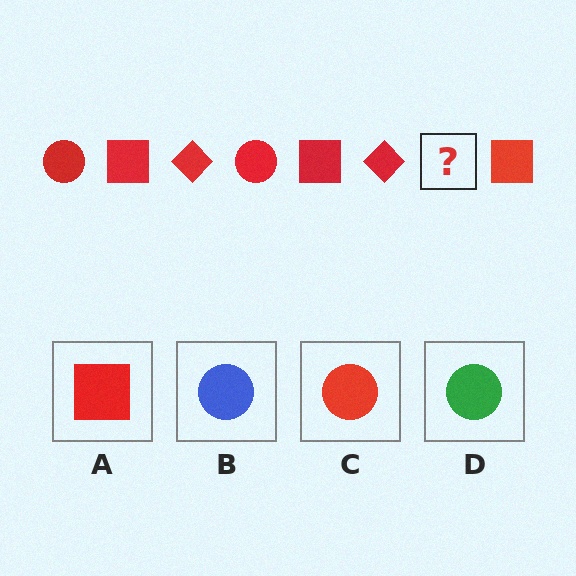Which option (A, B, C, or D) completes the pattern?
C.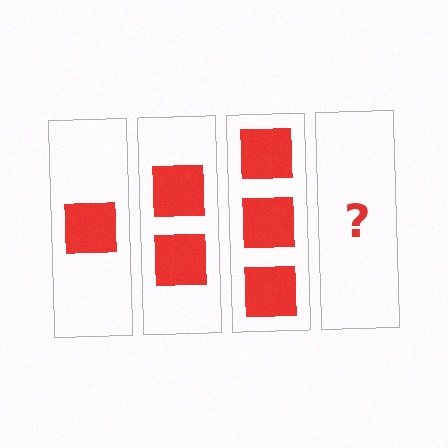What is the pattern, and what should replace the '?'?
The pattern is that each step adds one more square. The '?' should be 4 squares.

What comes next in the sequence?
The next element should be 4 squares.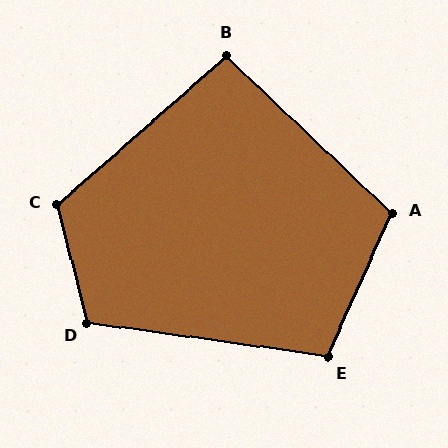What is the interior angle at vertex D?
Approximately 113 degrees (obtuse).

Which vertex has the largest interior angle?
C, at approximately 117 degrees.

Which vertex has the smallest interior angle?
B, at approximately 95 degrees.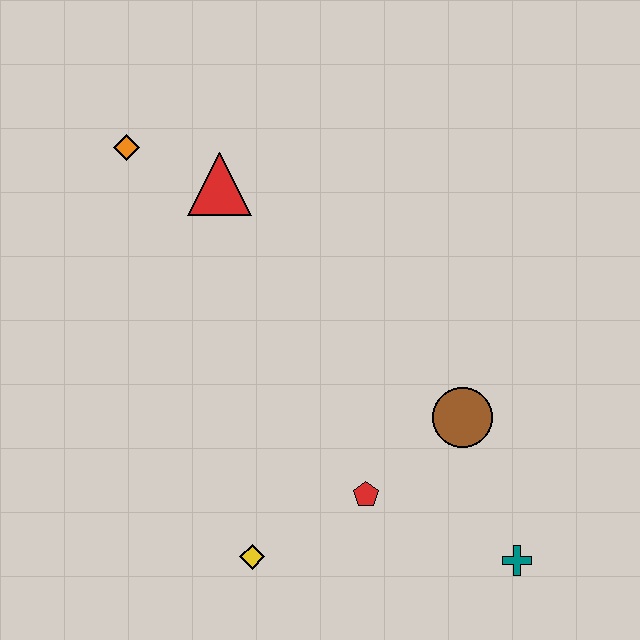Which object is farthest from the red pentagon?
The orange diamond is farthest from the red pentagon.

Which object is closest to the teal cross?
The brown circle is closest to the teal cross.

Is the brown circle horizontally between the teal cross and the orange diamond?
Yes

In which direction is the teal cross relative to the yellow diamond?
The teal cross is to the right of the yellow diamond.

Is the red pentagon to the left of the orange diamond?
No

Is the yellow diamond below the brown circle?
Yes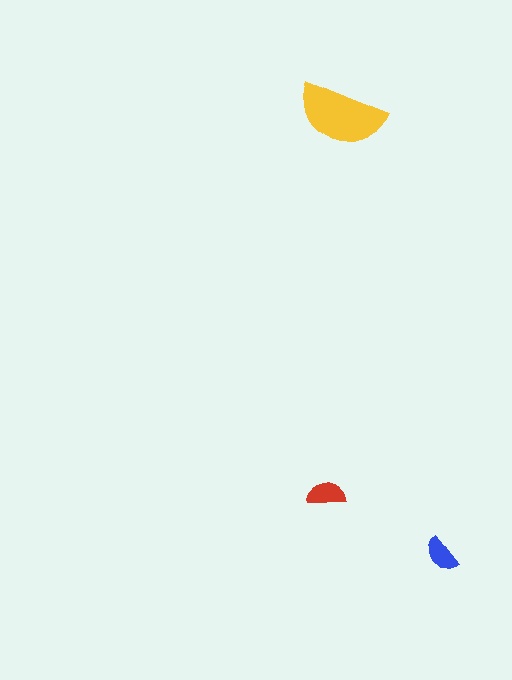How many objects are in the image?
There are 3 objects in the image.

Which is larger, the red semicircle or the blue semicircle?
The red one.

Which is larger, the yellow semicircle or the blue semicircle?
The yellow one.